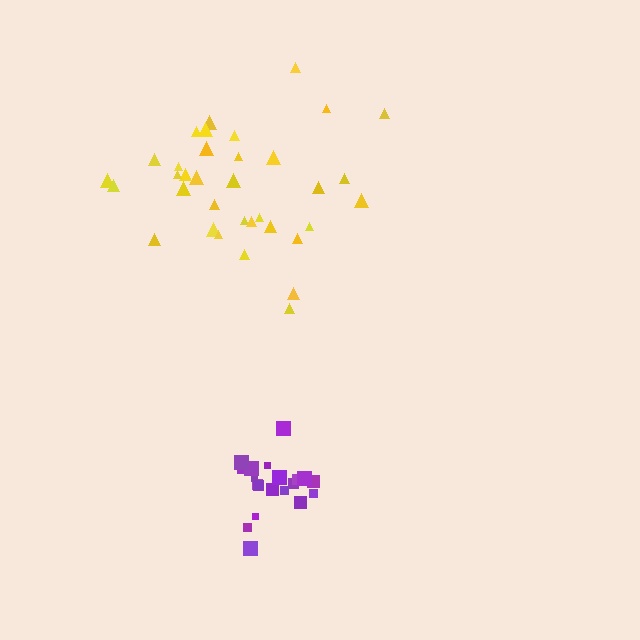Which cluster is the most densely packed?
Purple.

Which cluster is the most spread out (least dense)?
Yellow.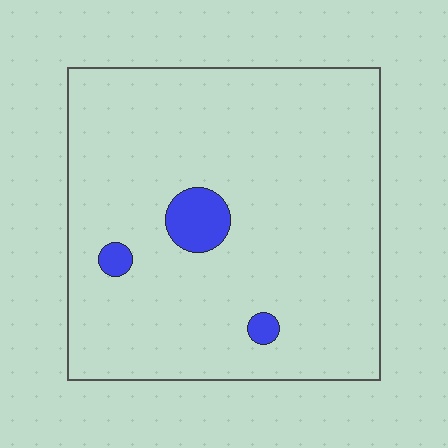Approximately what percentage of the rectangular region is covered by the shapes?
Approximately 5%.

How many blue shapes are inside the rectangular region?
3.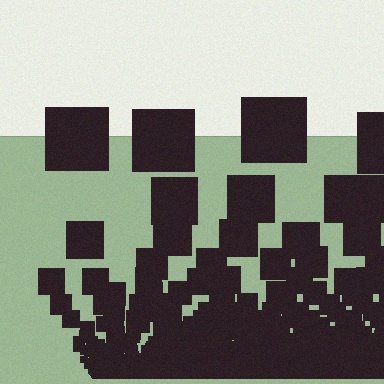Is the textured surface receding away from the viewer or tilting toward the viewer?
The surface appears to tilt toward the viewer. Texture elements get larger and sparser toward the top.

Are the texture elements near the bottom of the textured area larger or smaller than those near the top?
Smaller. The gradient is inverted — elements near the bottom are smaller and denser.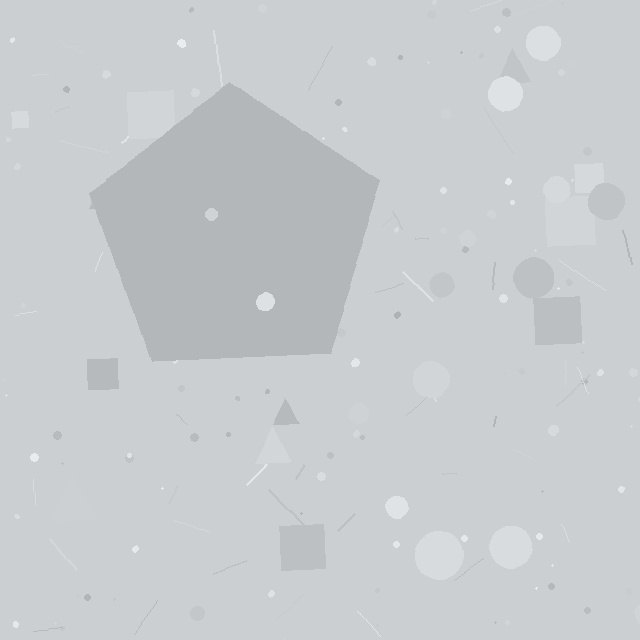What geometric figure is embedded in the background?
A pentagon is embedded in the background.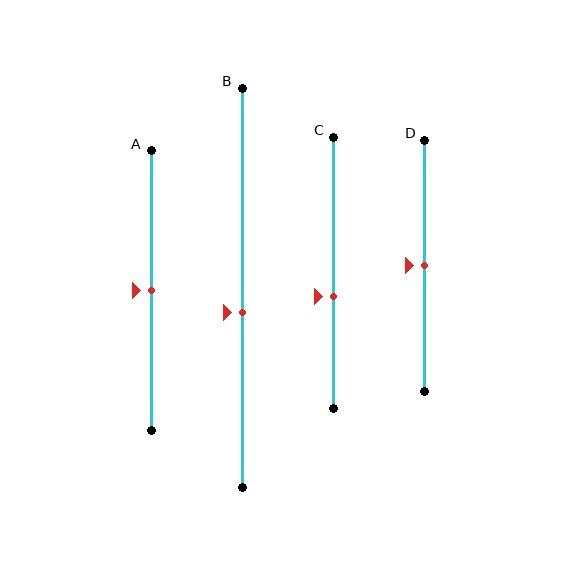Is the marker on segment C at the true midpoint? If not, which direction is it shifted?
No, the marker on segment C is shifted downward by about 9% of the segment length.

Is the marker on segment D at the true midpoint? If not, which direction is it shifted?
Yes, the marker on segment D is at the true midpoint.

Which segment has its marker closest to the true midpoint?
Segment A has its marker closest to the true midpoint.